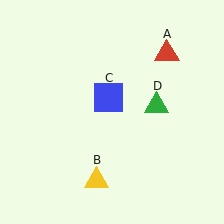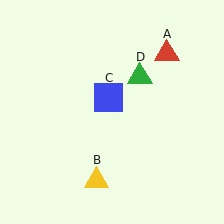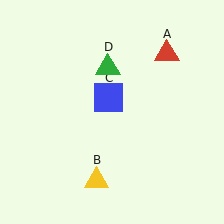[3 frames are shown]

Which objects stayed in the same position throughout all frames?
Red triangle (object A) and yellow triangle (object B) and blue square (object C) remained stationary.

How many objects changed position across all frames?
1 object changed position: green triangle (object D).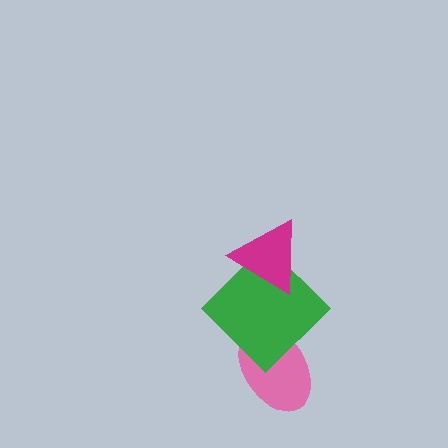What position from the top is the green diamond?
The green diamond is 2nd from the top.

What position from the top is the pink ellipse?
The pink ellipse is 3rd from the top.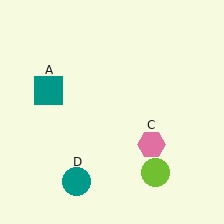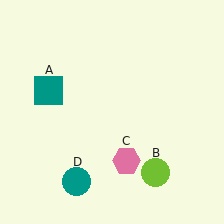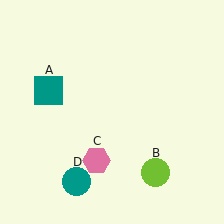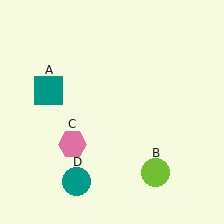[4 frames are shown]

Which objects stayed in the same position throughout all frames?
Teal square (object A) and lime circle (object B) and teal circle (object D) remained stationary.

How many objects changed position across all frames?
1 object changed position: pink hexagon (object C).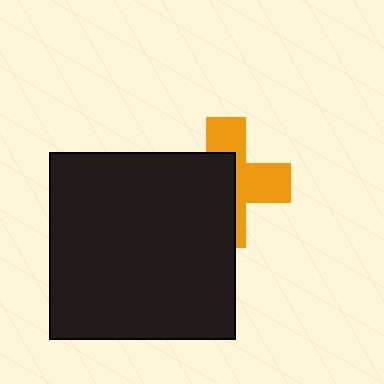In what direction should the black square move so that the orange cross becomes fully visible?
The black square should move left. That is the shortest direction to clear the overlap and leave the orange cross fully visible.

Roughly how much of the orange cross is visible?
About half of it is visible (roughly 47%).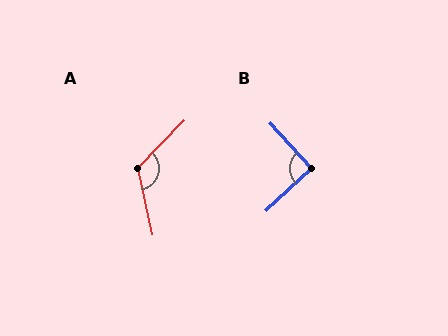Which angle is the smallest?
B, at approximately 91 degrees.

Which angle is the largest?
A, at approximately 123 degrees.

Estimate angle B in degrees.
Approximately 91 degrees.